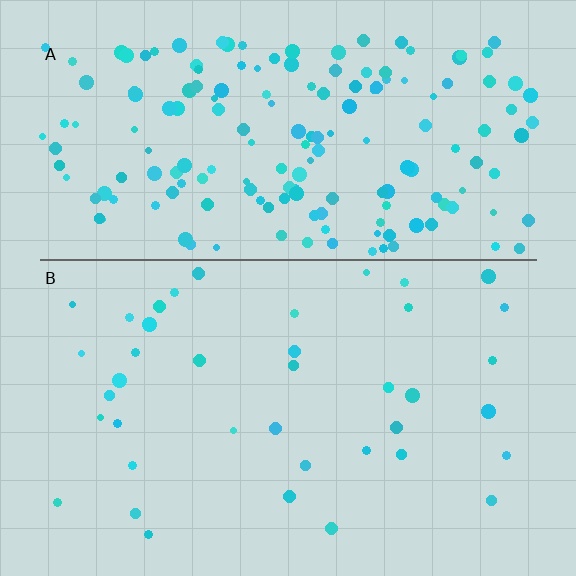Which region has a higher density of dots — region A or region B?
A (the top).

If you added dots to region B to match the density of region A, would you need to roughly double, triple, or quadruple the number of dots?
Approximately quadruple.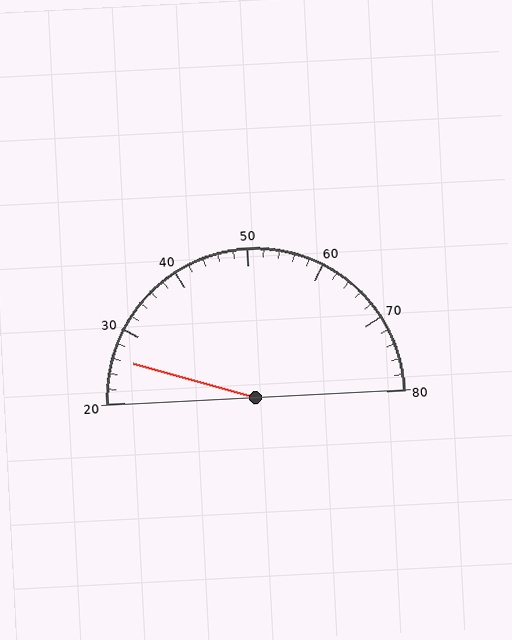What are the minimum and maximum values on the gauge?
The gauge ranges from 20 to 80.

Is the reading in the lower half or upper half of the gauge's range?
The reading is in the lower half of the range (20 to 80).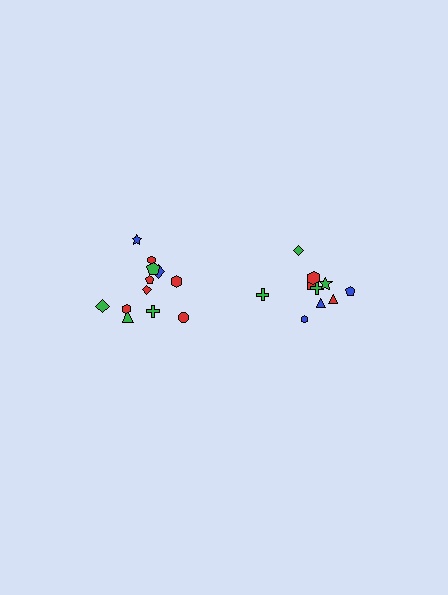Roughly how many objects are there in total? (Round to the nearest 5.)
Roughly 20 objects in total.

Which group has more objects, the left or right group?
The left group.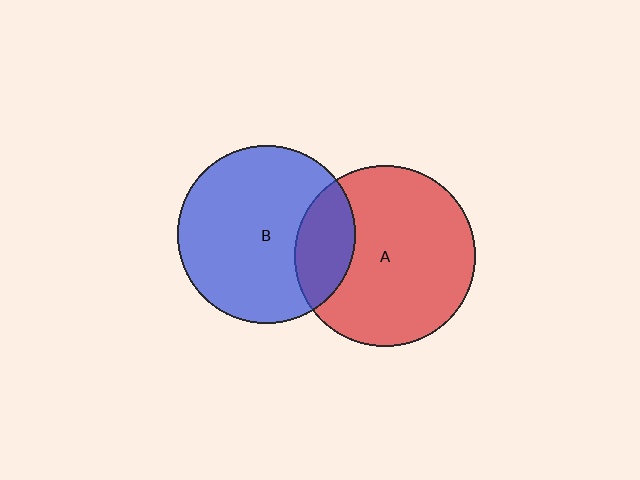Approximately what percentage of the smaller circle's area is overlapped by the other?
Approximately 20%.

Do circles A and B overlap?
Yes.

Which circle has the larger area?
Circle A (red).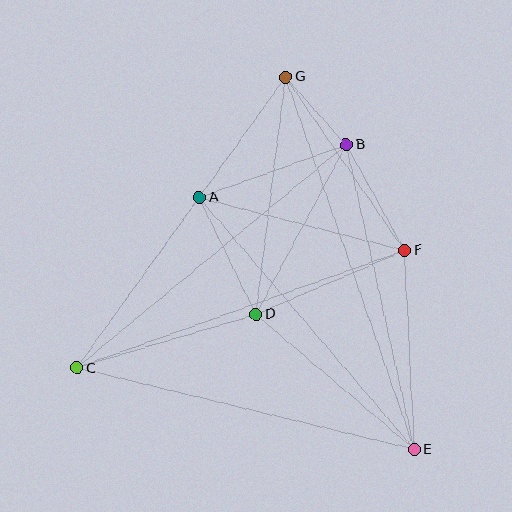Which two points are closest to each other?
Points B and G are closest to each other.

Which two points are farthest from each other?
Points E and G are farthest from each other.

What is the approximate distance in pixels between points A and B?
The distance between A and B is approximately 156 pixels.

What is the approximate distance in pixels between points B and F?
The distance between B and F is approximately 121 pixels.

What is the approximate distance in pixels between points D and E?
The distance between D and E is approximately 208 pixels.